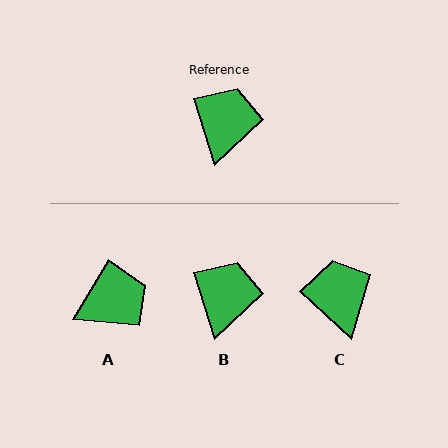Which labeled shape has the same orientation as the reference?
B.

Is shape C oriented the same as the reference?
No, it is off by about 30 degrees.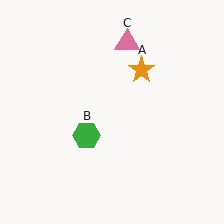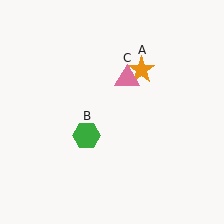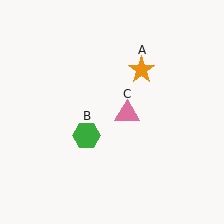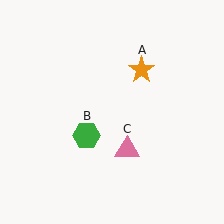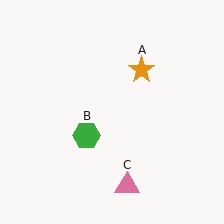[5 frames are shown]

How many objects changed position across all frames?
1 object changed position: pink triangle (object C).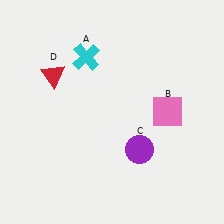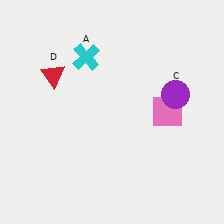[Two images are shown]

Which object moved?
The purple circle (C) moved up.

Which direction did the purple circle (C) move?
The purple circle (C) moved up.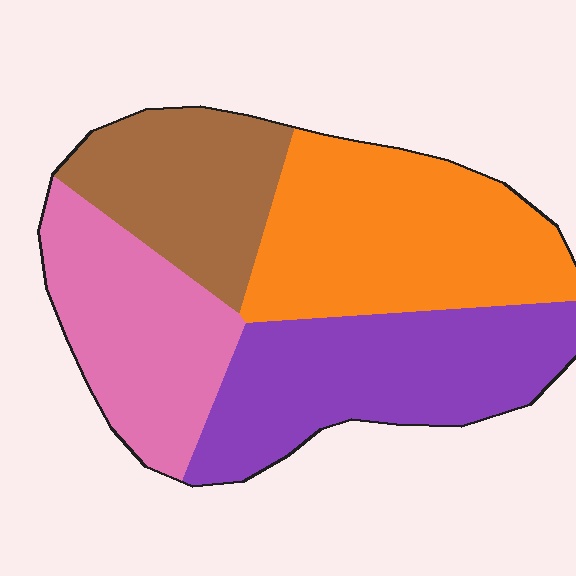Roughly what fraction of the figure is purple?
Purple covers 28% of the figure.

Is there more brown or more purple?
Purple.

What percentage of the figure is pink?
Pink takes up about one fifth (1/5) of the figure.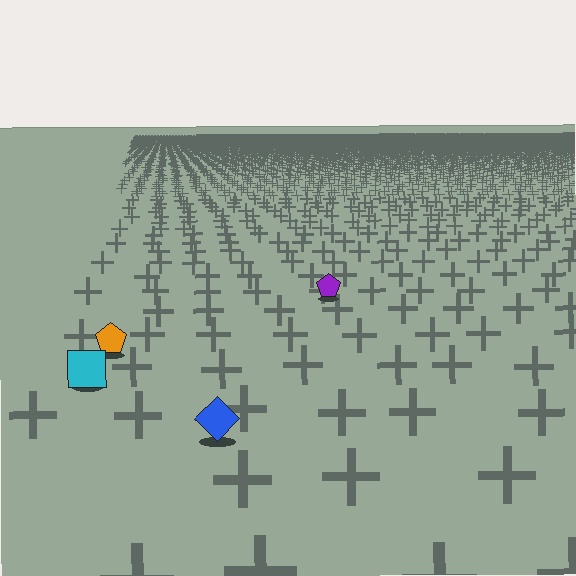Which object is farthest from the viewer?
The purple pentagon is farthest from the viewer. It appears smaller and the ground texture around it is denser.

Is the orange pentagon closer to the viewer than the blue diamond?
No. The blue diamond is closer — you can tell from the texture gradient: the ground texture is coarser near it.